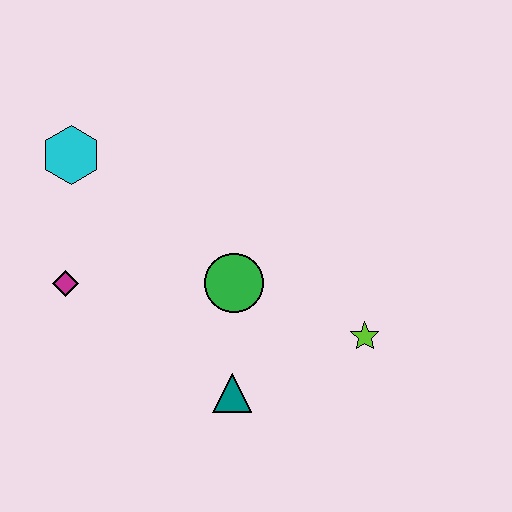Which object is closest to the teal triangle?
The green circle is closest to the teal triangle.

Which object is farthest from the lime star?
The cyan hexagon is farthest from the lime star.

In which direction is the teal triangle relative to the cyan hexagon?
The teal triangle is below the cyan hexagon.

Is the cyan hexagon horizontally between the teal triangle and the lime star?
No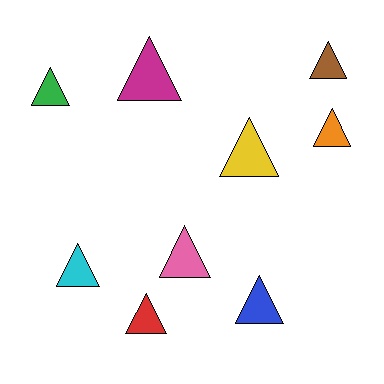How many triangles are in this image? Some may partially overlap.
There are 9 triangles.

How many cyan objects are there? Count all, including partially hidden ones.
There is 1 cyan object.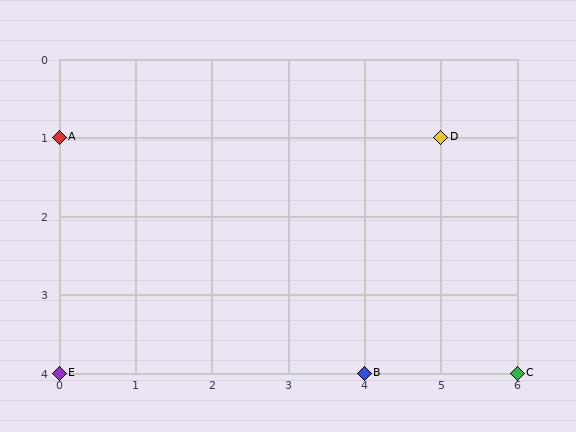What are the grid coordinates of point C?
Point C is at grid coordinates (6, 4).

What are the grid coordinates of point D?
Point D is at grid coordinates (5, 1).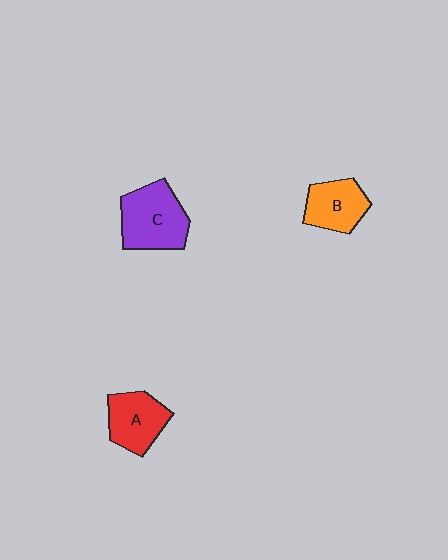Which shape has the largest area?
Shape C (purple).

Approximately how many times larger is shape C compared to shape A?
Approximately 1.3 times.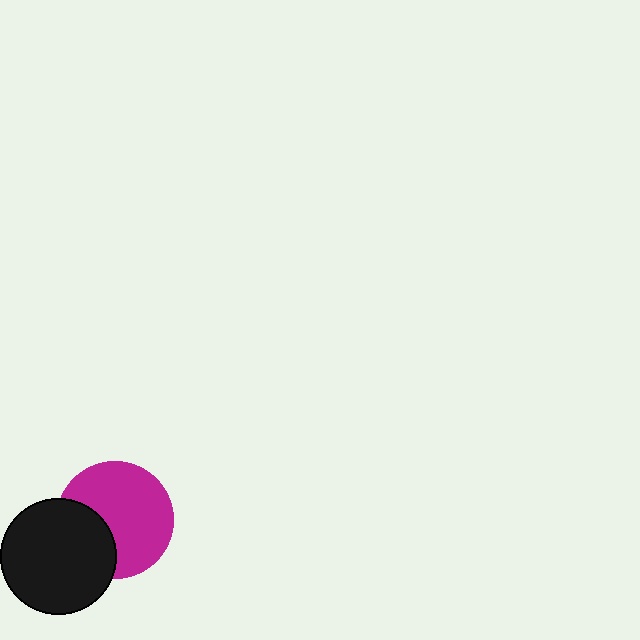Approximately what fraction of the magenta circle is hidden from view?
Roughly 31% of the magenta circle is hidden behind the black circle.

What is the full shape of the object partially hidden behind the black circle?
The partially hidden object is a magenta circle.